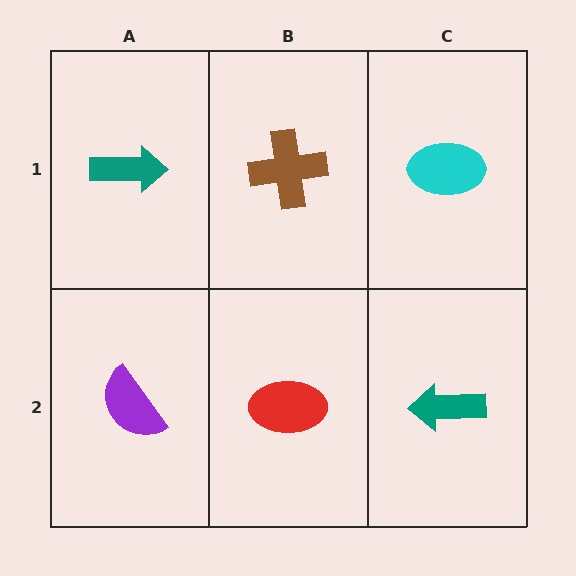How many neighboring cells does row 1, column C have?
2.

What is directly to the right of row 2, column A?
A red ellipse.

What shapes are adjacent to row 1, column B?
A red ellipse (row 2, column B), a teal arrow (row 1, column A), a cyan ellipse (row 1, column C).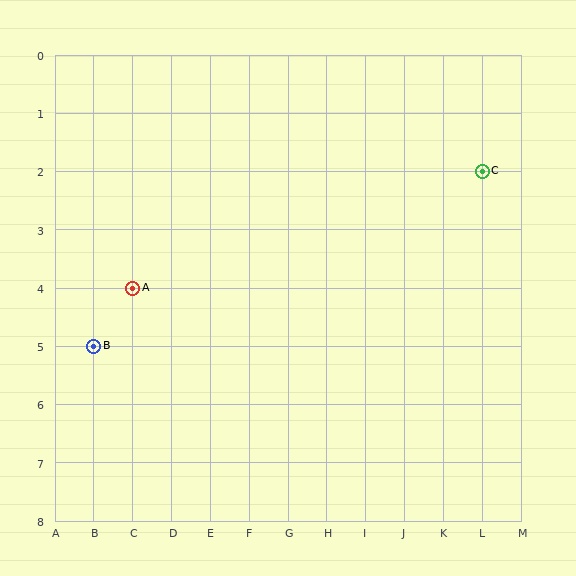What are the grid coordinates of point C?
Point C is at grid coordinates (L, 2).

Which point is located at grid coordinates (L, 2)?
Point C is at (L, 2).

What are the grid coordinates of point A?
Point A is at grid coordinates (C, 4).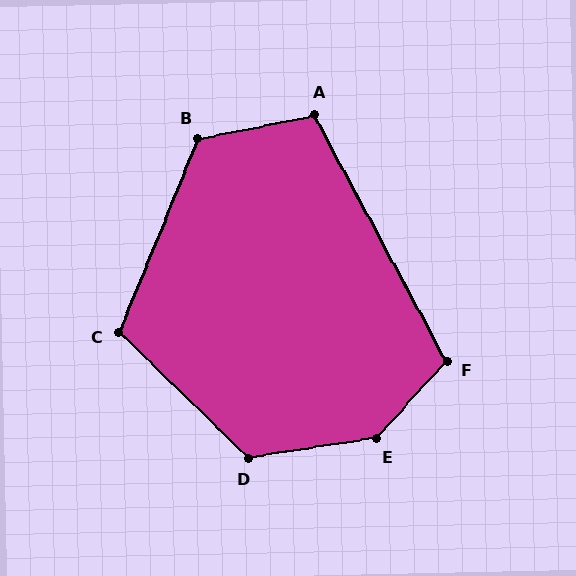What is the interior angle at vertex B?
Approximately 123 degrees (obtuse).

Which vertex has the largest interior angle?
E, at approximately 141 degrees.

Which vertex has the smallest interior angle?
A, at approximately 107 degrees.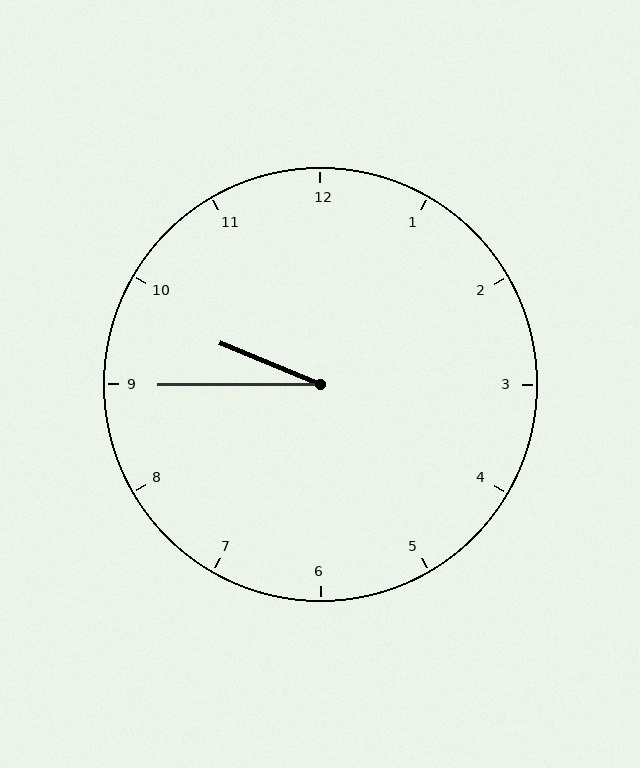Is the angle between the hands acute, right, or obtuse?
It is acute.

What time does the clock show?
9:45.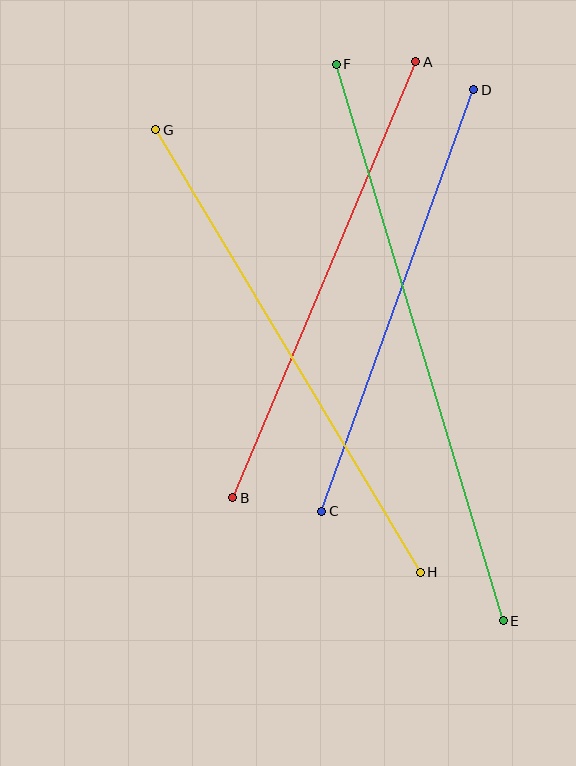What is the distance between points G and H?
The distance is approximately 515 pixels.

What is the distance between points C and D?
The distance is approximately 448 pixels.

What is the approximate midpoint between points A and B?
The midpoint is at approximately (324, 280) pixels.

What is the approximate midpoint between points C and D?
The midpoint is at approximately (398, 300) pixels.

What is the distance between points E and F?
The distance is approximately 581 pixels.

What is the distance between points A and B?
The distance is approximately 473 pixels.